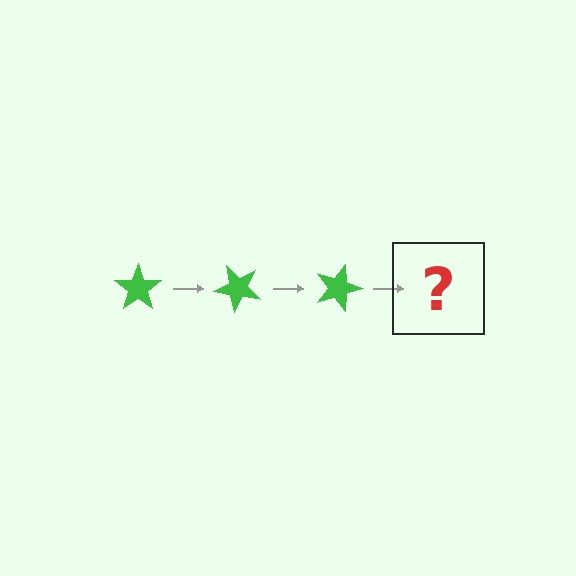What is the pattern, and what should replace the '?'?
The pattern is that the star rotates 45 degrees each step. The '?' should be a green star rotated 135 degrees.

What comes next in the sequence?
The next element should be a green star rotated 135 degrees.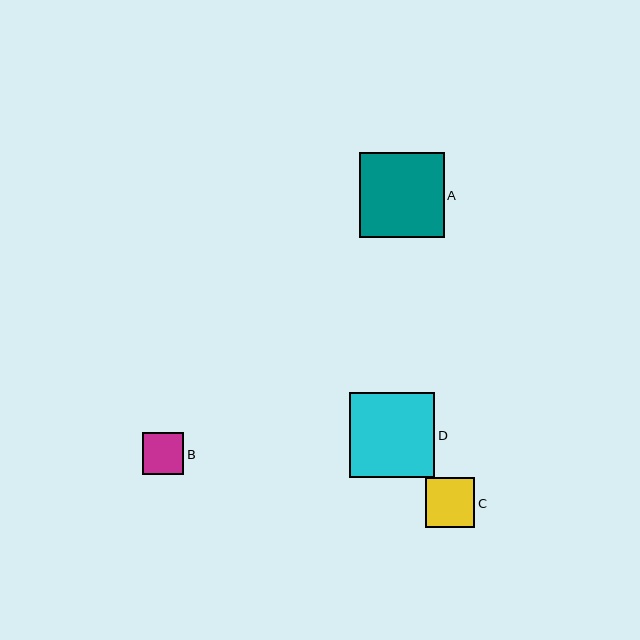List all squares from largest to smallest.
From largest to smallest: A, D, C, B.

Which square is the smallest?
Square B is the smallest with a size of approximately 41 pixels.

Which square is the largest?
Square A is the largest with a size of approximately 85 pixels.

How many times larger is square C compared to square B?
Square C is approximately 1.2 times the size of square B.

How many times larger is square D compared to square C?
Square D is approximately 1.7 times the size of square C.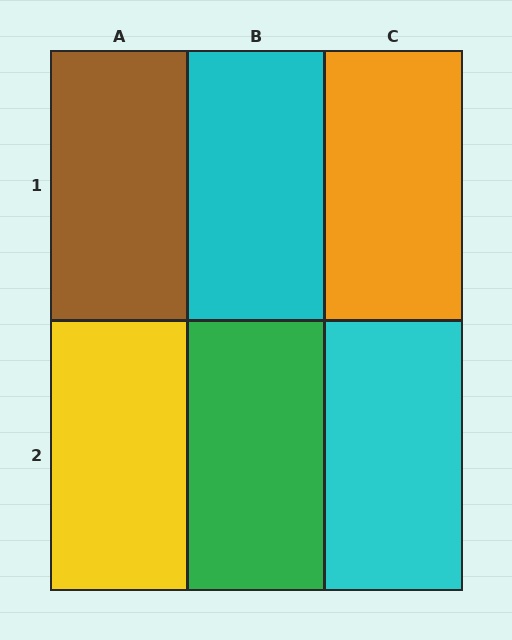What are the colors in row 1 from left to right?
Brown, cyan, orange.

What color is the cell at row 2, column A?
Yellow.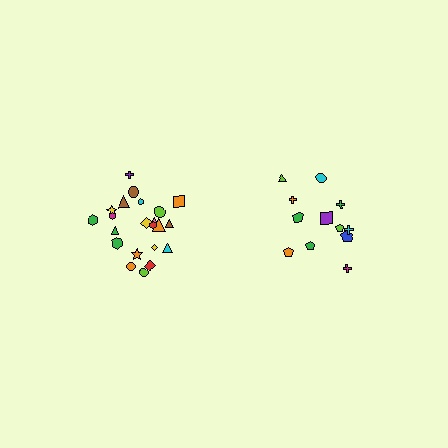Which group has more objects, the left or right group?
The left group.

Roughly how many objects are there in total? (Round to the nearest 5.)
Roughly 35 objects in total.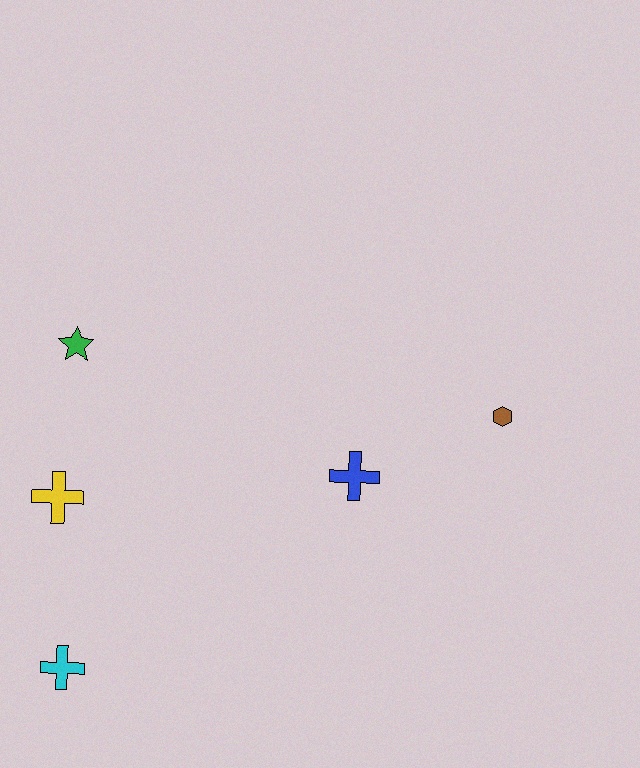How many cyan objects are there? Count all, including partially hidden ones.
There is 1 cyan object.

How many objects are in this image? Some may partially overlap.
There are 5 objects.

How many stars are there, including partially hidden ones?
There is 1 star.